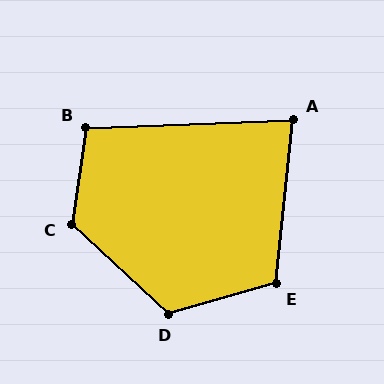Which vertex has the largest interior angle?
C, at approximately 125 degrees.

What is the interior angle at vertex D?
Approximately 121 degrees (obtuse).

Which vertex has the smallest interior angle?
A, at approximately 82 degrees.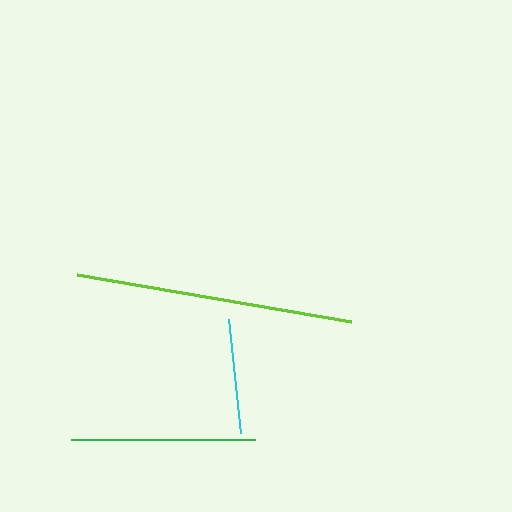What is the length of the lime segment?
The lime segment is approximately 279 pixels long.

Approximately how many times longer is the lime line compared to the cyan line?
The lime line is approximately 2.4 times the length of the cyan line.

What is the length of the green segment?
The green segment is approximately 184 pixels long.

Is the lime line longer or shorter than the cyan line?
The lime line is longer than the cyan line.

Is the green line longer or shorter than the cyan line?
The green line is longer than the cyan line.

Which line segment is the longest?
The lime line is the longest at approximately 279 pixels.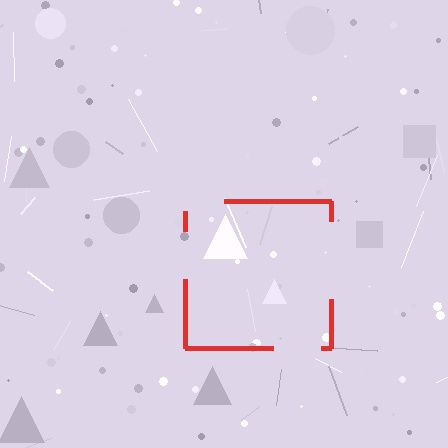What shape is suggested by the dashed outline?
The dashed outline suggests a square.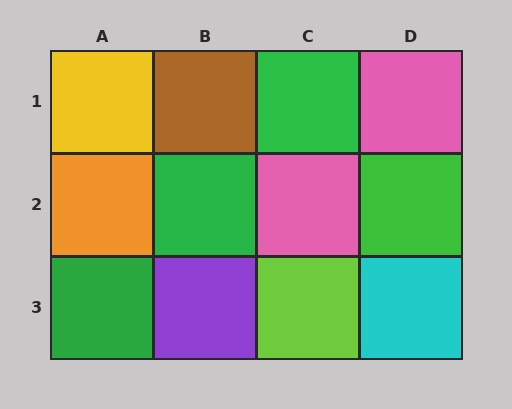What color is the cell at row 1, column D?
Pink.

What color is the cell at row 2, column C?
Pink.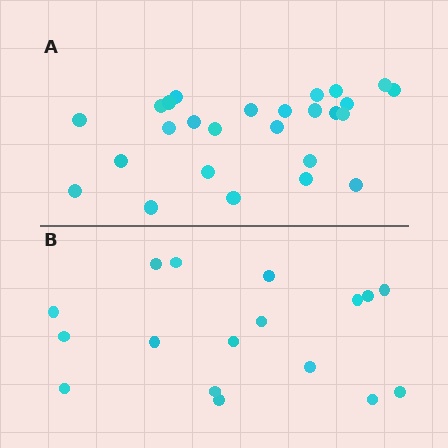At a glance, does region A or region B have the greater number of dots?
Region A (the top region) has more dots.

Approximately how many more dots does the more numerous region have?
Region A has roughly 8 or so more dots than region B.